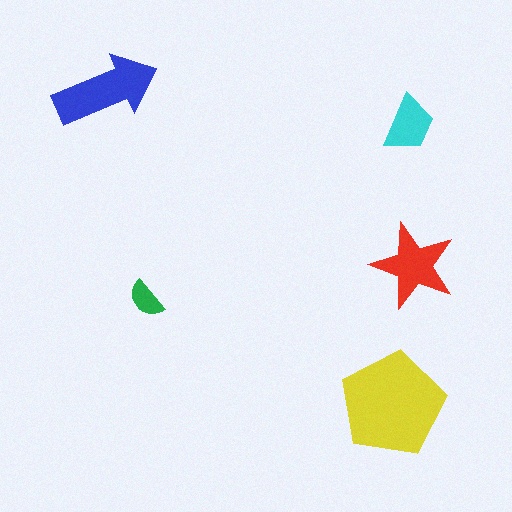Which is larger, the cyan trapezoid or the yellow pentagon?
The yellow pentagon.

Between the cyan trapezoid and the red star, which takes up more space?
The red star.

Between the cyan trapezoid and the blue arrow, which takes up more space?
The blue arrow.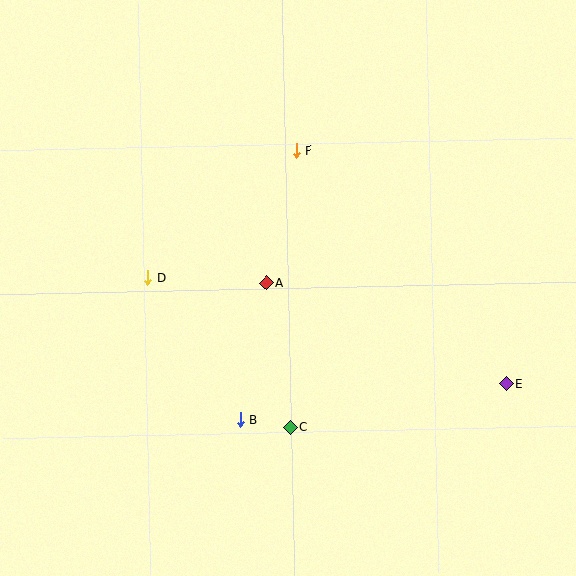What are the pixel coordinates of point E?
Point E is at (507, 384).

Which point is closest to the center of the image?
Point A at (266, 283) is closest to the center.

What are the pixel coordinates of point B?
Point B is at (240, 420).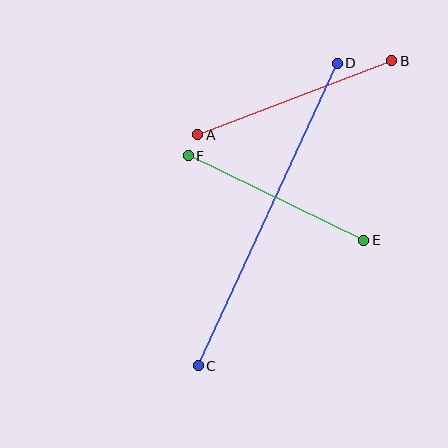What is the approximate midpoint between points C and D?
The midpoint is at approximately (268, 215) pixels.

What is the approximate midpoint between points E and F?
The midpoint is at approximately (276, 198) pixels.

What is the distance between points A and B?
The distance is approximately 208 pixels.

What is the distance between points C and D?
The distance is approximately 333 pixels.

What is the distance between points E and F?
The distance is approximately 195 pixels.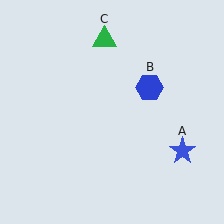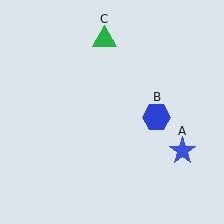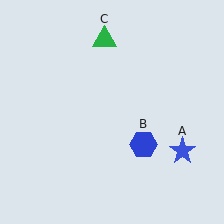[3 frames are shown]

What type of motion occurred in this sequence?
The blue hexagon (object B) rotated clockwise around the center of the scene.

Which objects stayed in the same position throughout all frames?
Blue star (object A) and green triangle (object C) remained stationary.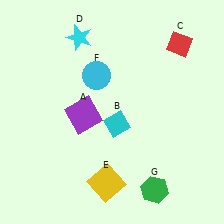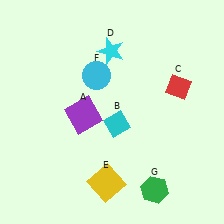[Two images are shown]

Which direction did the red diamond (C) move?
The red diamond (C) moved down.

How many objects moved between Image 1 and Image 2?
2 objects moved between the two images.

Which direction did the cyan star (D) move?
The cyan star (D) moved right.